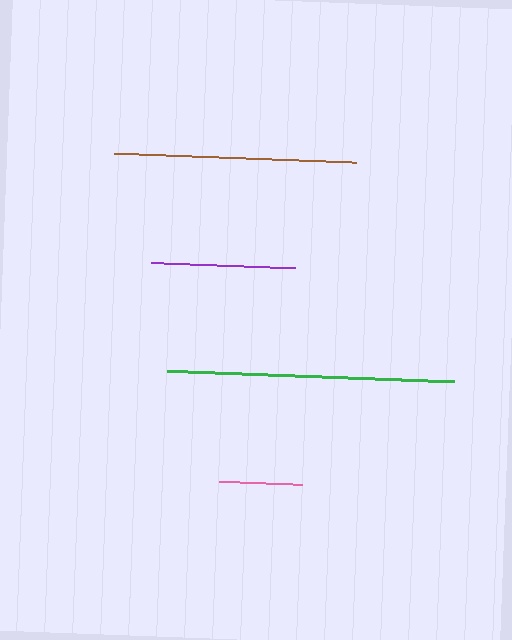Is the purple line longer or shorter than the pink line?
The purple line is longer than the pink line.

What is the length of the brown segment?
The brown segment is approximately 242 pixels long.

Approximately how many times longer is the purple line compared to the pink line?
The purple line is approximately 1.8 times the length of the pink line.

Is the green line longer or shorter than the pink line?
The green line is longer than the pink line.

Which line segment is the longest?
The green line is the longest at approximately 287 pixels.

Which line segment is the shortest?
The pink line is the shortest at approximately 82 pixels.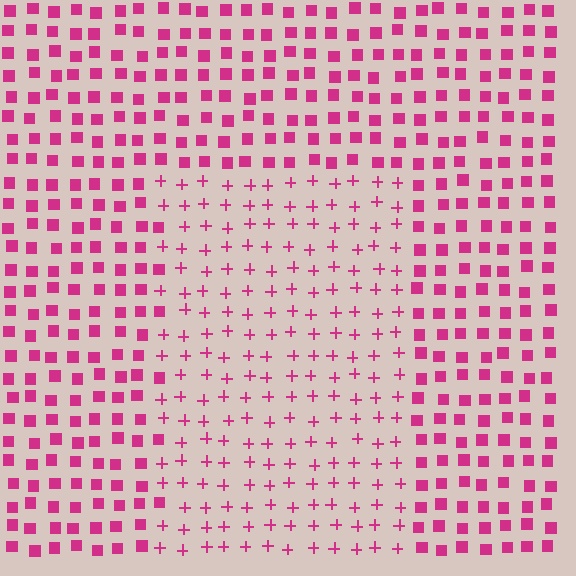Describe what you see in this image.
The image is filled with small magenta elements arranged in a uniform grid. A rectangle-shaped region contains plus signs, while the surrounding area contains squares. The boundary is defined purely by the change in element shape.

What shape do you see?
I see a rectangle.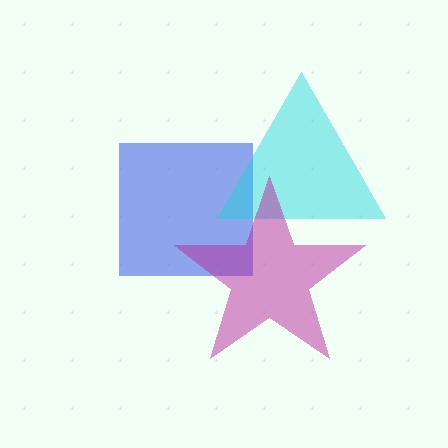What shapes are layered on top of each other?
The layered shapes are: a blue square, a cyan triangle, a magenta star.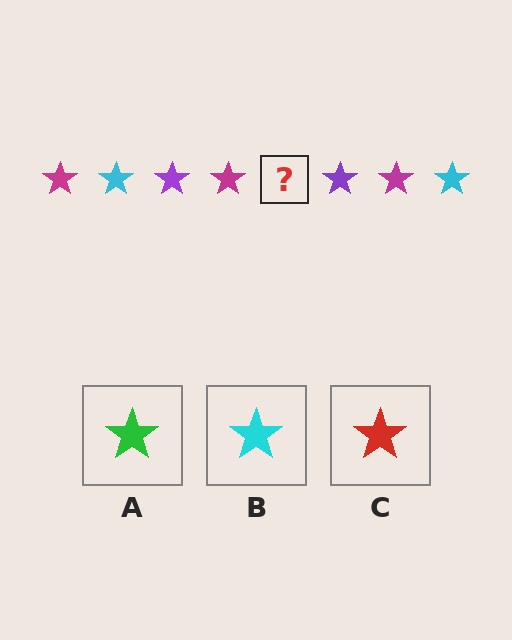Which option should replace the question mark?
Option B.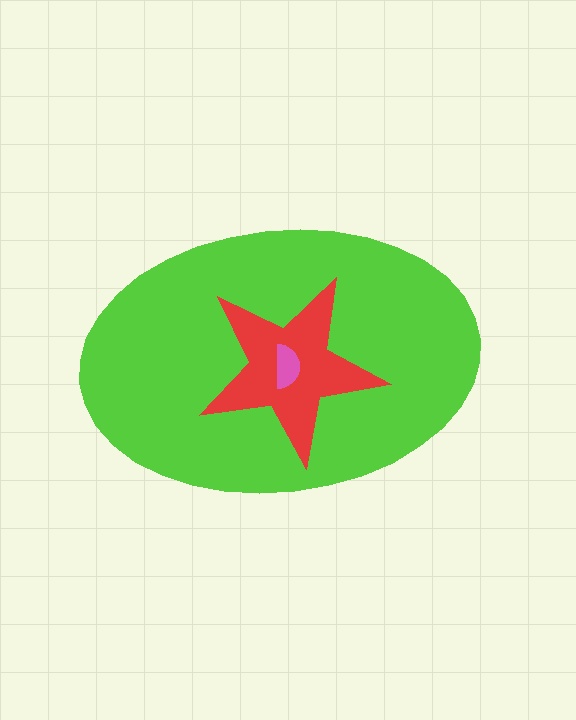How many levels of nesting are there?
3.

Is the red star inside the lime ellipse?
Yes.